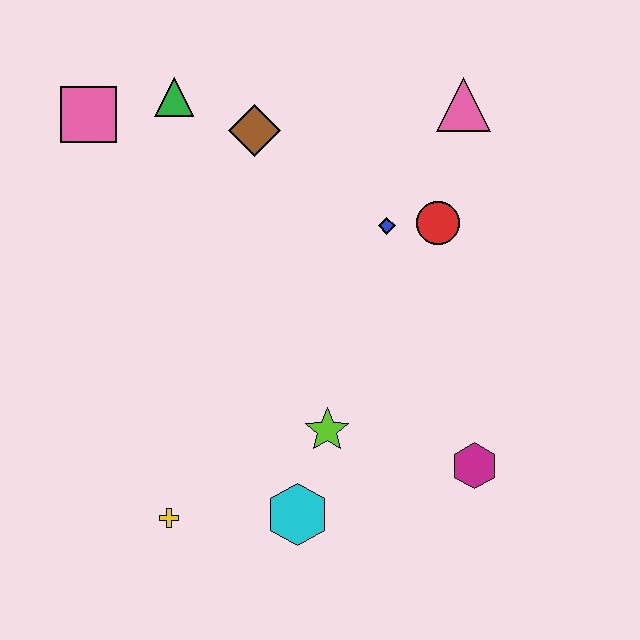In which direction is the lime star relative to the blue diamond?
The lime star is below the blue diamond.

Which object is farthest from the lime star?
The pink square is farthest from the lime star.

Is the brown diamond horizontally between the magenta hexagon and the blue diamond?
No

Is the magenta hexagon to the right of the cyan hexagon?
Yes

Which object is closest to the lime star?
The cyan hexagon is closest to the lime star.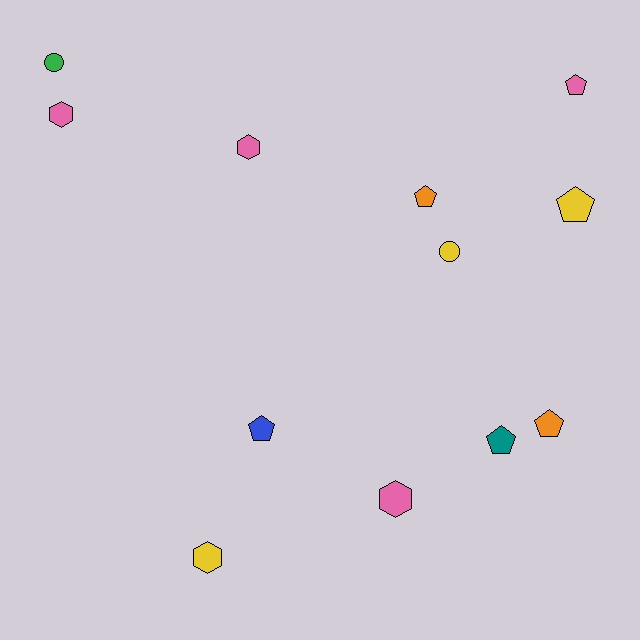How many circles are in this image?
There are 2 circles.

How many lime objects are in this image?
There are no lime objects.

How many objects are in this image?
There are 12 objects.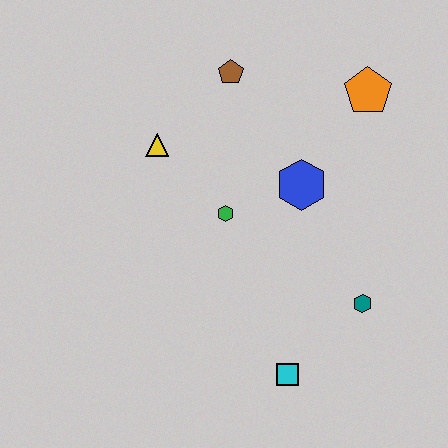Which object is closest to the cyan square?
The teal hexagon is closest to the cyan square.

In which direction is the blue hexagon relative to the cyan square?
The blue hexagon is above the cyan square.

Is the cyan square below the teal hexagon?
Yes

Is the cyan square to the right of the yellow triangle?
Yes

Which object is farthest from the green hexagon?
The orange pentagon is farthest from the green hexagon.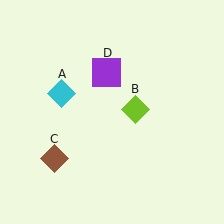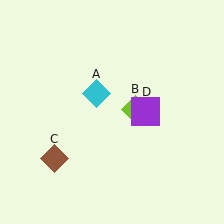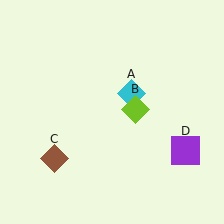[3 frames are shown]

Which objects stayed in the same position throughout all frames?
Lime diamond (object B) and brown diamond (object C) remained stationary.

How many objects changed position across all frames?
2 objects changed position: cyan diamond (object A), purple square (object D).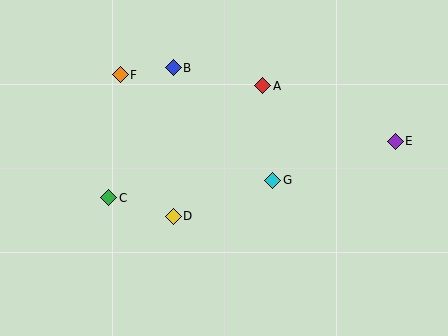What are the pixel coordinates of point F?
Point F is at (120, 75).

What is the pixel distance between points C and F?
The distance between C and F is 123 pixels.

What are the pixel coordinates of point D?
Point D is at (173, 216).